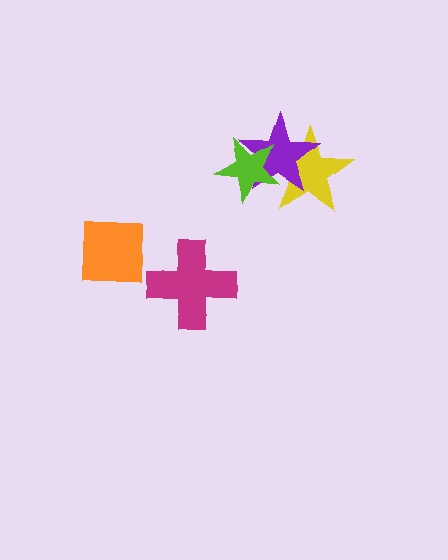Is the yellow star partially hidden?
Yes, it is partially covered by another shape.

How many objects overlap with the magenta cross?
0 objects overlap with the magenta cross.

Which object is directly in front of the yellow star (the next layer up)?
The purple star is directly in front of the yellow star.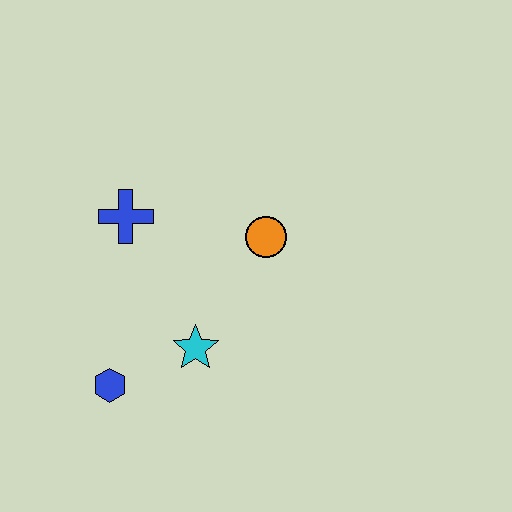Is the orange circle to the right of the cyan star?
Yes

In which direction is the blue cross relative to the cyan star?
The blue cross is above the cyan star.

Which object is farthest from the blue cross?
The blue hexagon is farthest from the blue cross.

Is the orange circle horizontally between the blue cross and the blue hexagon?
No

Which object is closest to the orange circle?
The cyan star is closest to the orange circle.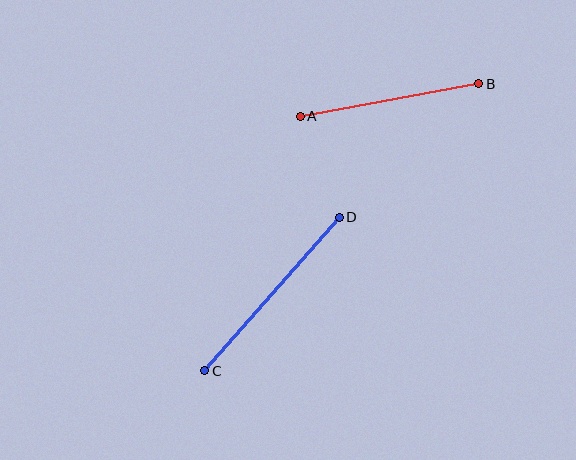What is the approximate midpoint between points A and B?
The midpoint is at approximately (389, 100) pixels.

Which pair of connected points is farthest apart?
Points C and D are farthest apart.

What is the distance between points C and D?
The distance is approximately 204 pixels.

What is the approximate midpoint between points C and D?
The midpoint is at approximately (272, 294) pixels.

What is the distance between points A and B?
The distance is approximately 181 pixels.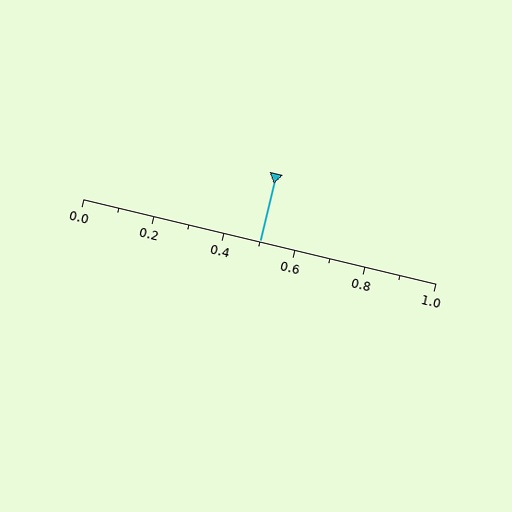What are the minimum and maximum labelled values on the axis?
The axis runs from 0.0 to 1.0.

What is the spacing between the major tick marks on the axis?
The major ticks are spaced 0.2 apart.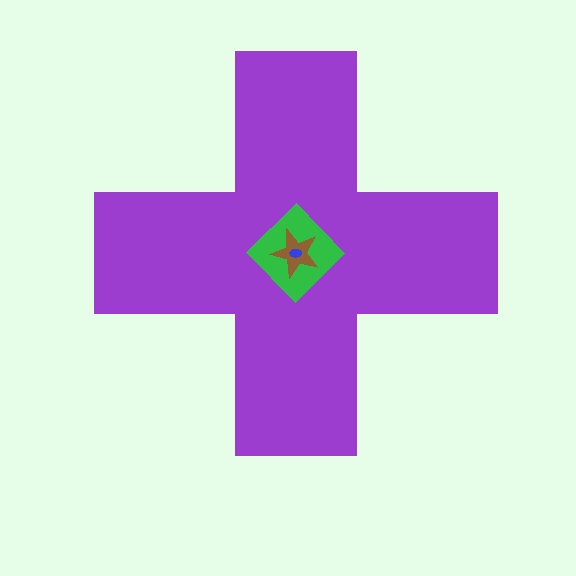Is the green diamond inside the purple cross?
Yes.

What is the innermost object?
The blue ellipse.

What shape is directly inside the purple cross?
The green diamond.